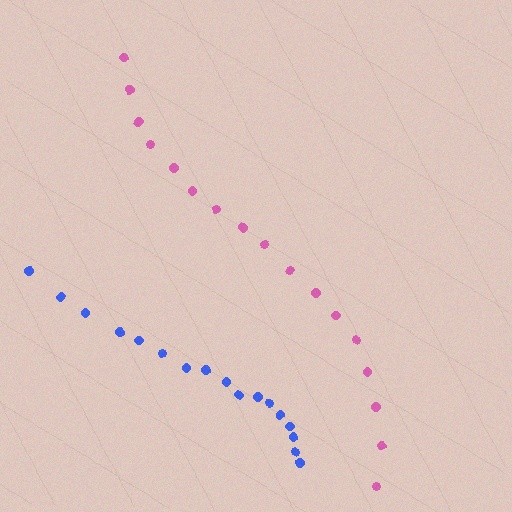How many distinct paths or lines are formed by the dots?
There are 2 distinct paths.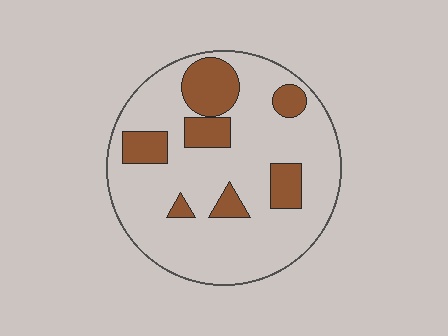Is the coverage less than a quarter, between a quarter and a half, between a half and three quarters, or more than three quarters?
Less than a quarter.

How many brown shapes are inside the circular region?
7.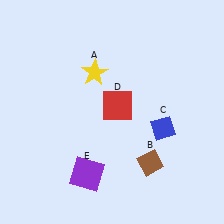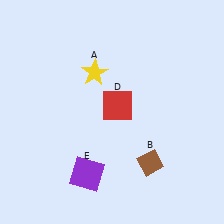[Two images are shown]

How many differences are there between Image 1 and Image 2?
There is 1 difference between the two images.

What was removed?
The blue diamond (C) was removed in Image 2.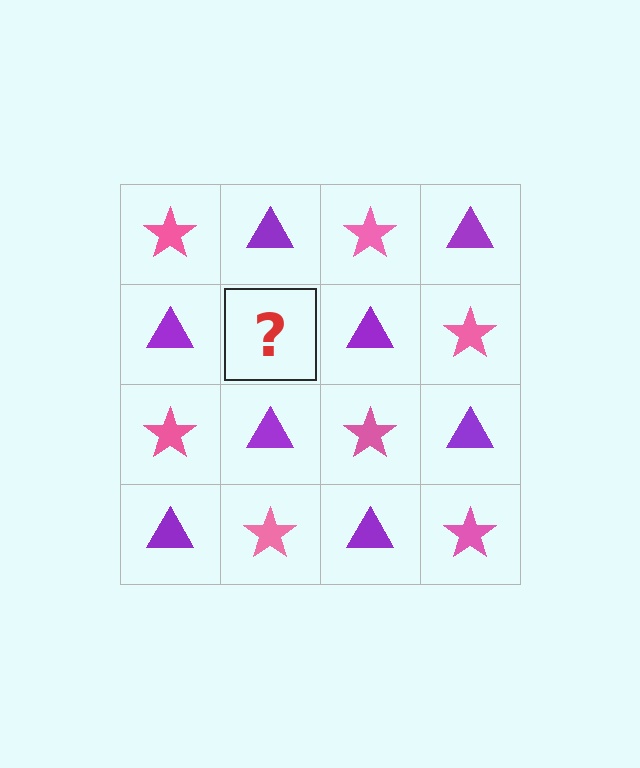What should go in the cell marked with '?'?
The missing cell should contain a pink star.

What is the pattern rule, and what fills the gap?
The rule is that it alternates pink star and purple triangle in a checkerboard pattern. The gap should be filled with a pink star.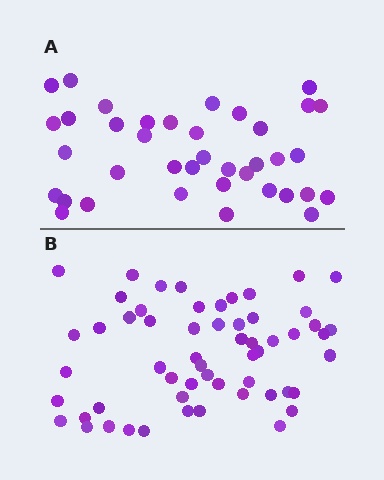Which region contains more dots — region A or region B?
Region B (the bottom region) has more dots.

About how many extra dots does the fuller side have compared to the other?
Region B has approximately 20 more dots than region A.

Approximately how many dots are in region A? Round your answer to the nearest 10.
About 40 dots. (The exact count is 38, which rounds to 40.)